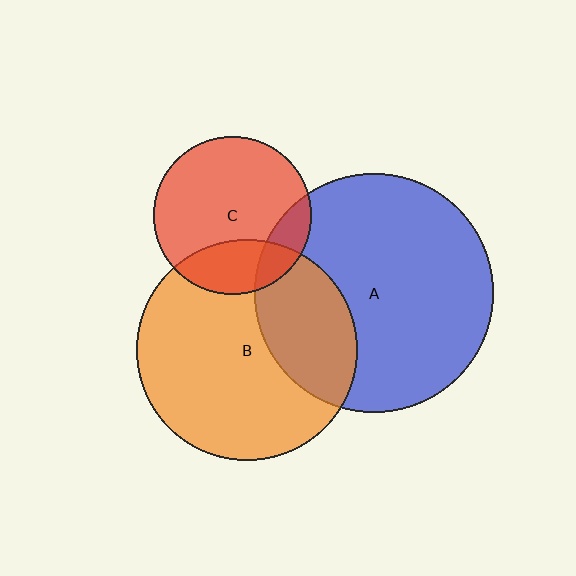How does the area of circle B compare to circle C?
Approximately 2.0 times.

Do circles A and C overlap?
Yes.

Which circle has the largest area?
Circle A (blue).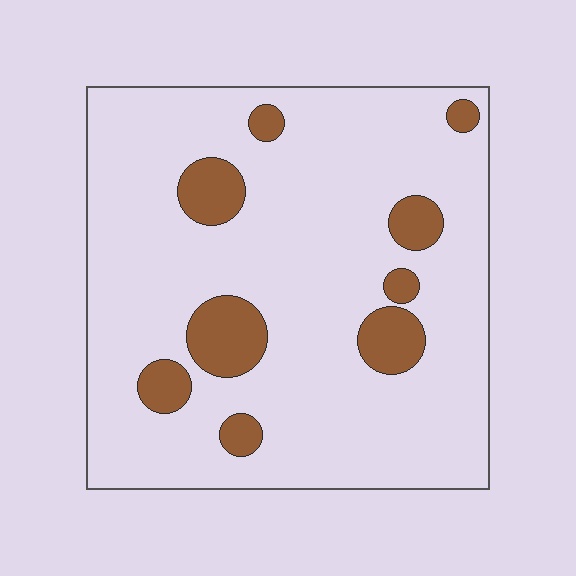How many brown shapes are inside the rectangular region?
9.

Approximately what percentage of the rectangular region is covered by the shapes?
Approximately 15%.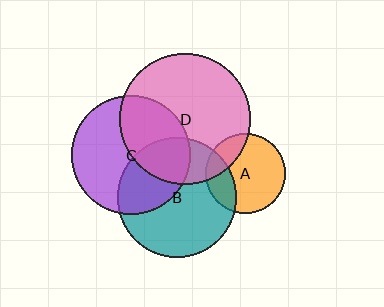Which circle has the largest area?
Circle D (pink).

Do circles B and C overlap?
Yes.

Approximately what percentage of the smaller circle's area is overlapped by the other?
Approximately 35%.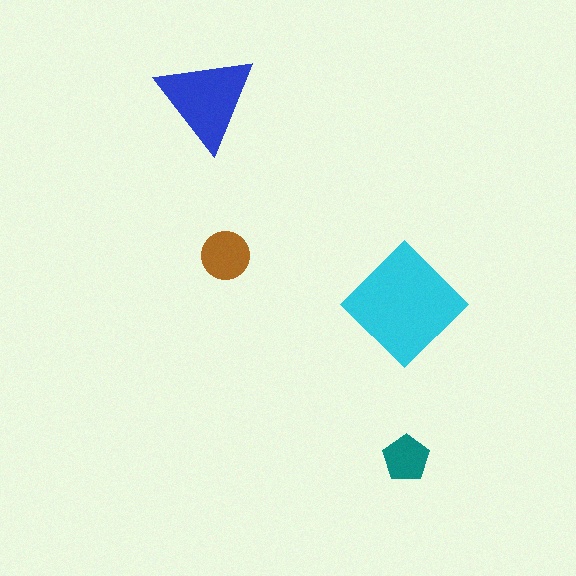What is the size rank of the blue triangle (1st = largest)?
2nd.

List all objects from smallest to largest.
The teal pentagon, the brown circle, the blue triangle, the cyan diamond.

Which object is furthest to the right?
The teal pentagon is rightmost.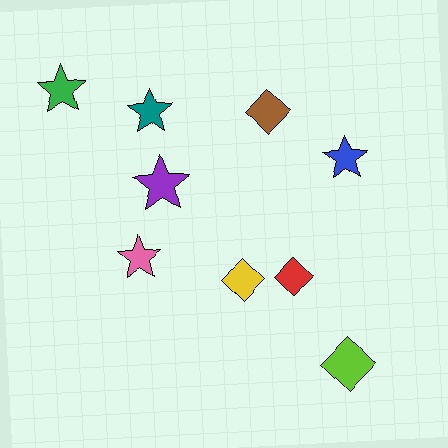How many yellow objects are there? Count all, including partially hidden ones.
There is 1 yellow object.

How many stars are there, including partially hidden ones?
There are 5 stars.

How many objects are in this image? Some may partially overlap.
There are 9 objects.